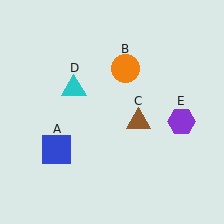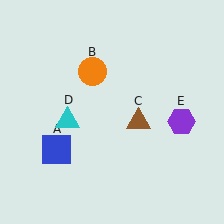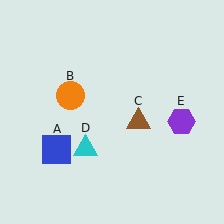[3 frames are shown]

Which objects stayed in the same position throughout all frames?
Blue square (object A) and brown triangle (object C) and purple hexagon (object E) remained stationary.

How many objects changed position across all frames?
2 objects changed position: orange circle (object B), cyan triangle (object D).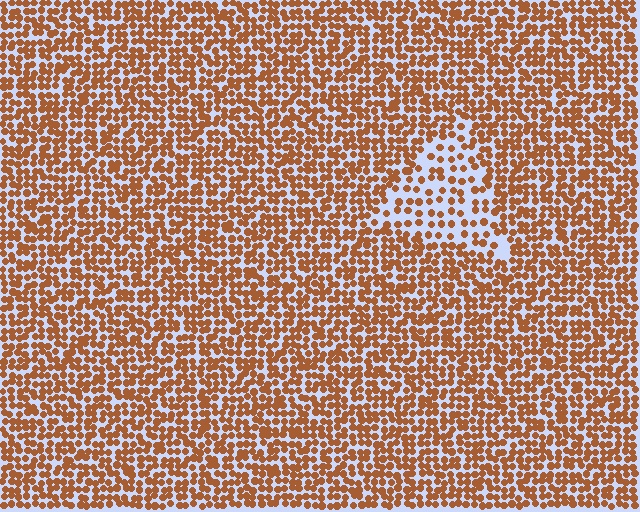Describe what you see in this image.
The image contains small brown elements arranged at two different densities. A triangle-shaped region is visible where the elements are less densely packed than the surrounding area.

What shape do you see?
I see a triangle.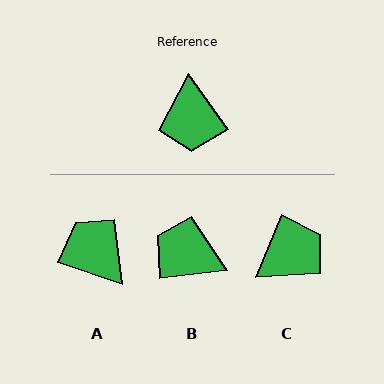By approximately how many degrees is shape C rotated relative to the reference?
Approximately 122 degrees counter-clockwise.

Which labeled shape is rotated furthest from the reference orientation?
A, about 145 degrees away.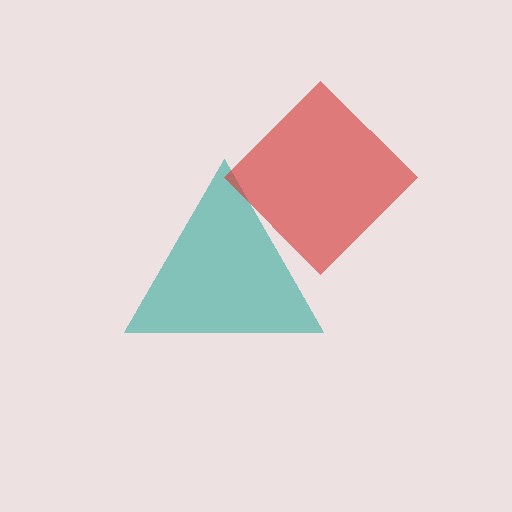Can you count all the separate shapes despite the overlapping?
Yes, there are 2 separate shapes.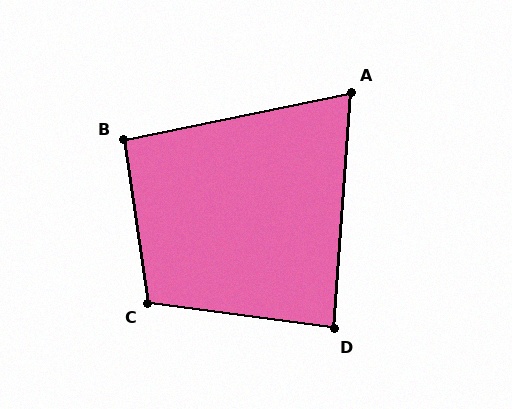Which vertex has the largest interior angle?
C, at approximately 106 degrees.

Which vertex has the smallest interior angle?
A, at approximately 74 degrees.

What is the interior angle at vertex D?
Approximately 86 degrees (approximately right).